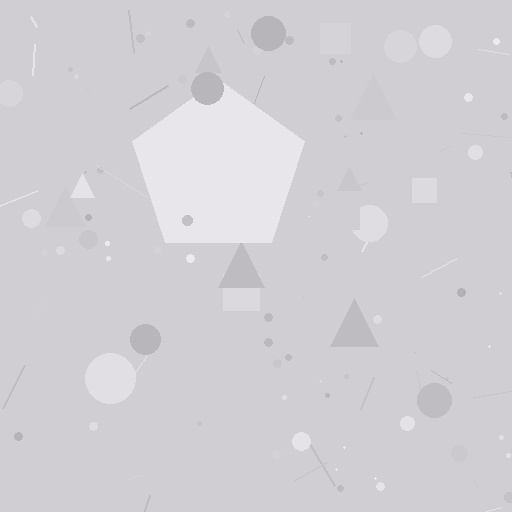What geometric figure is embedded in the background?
A pentagon is embedded in the background.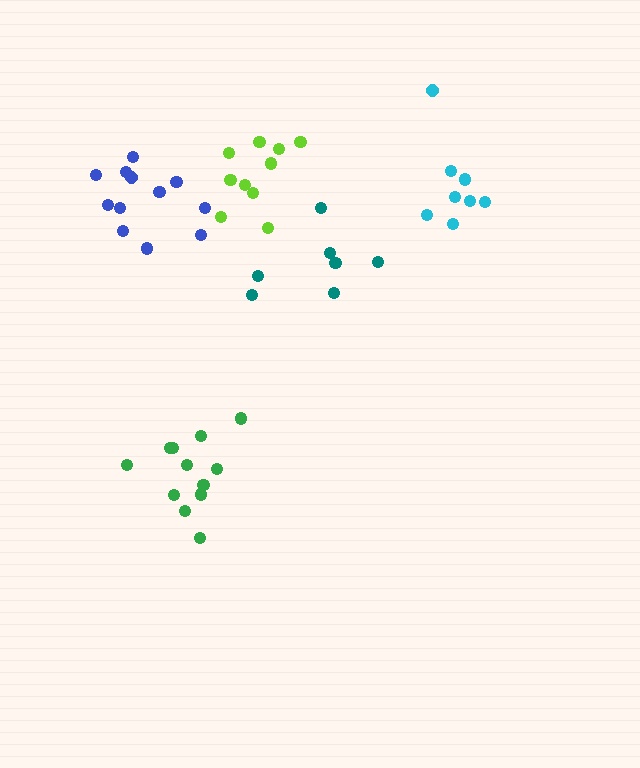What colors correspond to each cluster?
The clusters are colored: cyan, lime, blue, teal, green.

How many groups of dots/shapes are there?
There are 5 groups.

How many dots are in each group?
Group 1: 8 dots, Group 2: 10 dots, Group 3: 12 dots, Group 4: 7 dots, Group 5: 12 dots (49 total).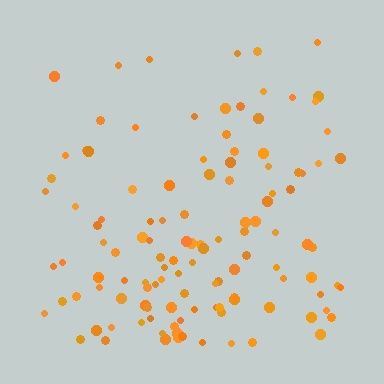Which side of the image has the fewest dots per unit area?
The top.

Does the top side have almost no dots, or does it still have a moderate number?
Still a moderate number, just noticeably fewer than the bottom.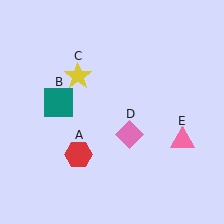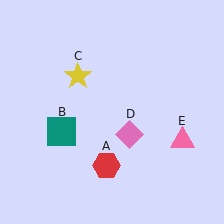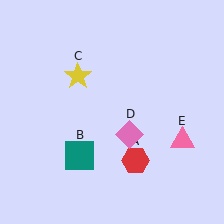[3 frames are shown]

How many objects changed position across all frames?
2 objects changed position: red hexagon (object A), teal square (object B).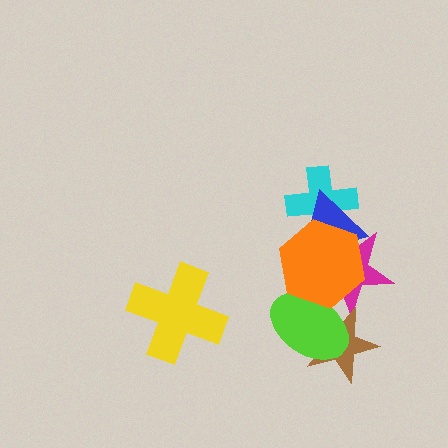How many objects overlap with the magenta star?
4 objects overlap with the magenta star.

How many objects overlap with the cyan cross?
2 objects overlap with the cyan cross.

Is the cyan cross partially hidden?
Yes, it is partially covered by another shape.